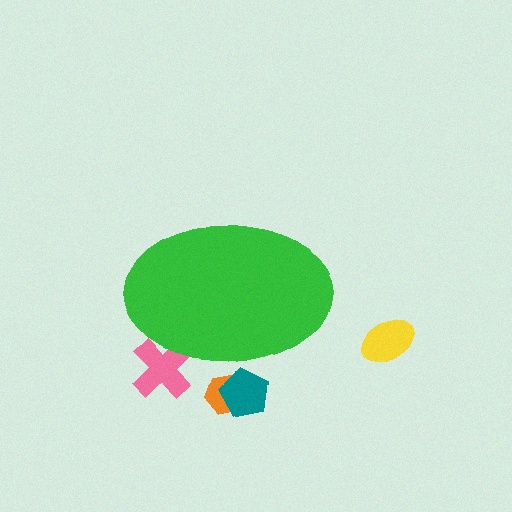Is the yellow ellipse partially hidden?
No, the yellow ellipse is fully visible.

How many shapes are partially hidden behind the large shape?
3 shapes are partially hidden.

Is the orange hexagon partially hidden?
Yes, the orange hexagon is partially hidden behind the green ellipse.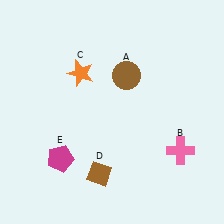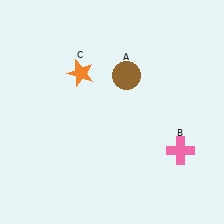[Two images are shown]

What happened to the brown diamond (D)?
The brown diamond (D) was removed in Image 2. It was in the bottom-left area of Image 1.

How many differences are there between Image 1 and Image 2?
There are 2 differences between the two images.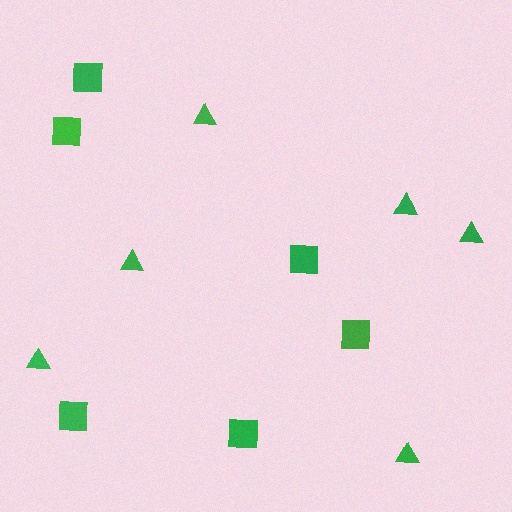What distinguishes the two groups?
There are 2 groups: one group of triangles (6) and one group of squares (6).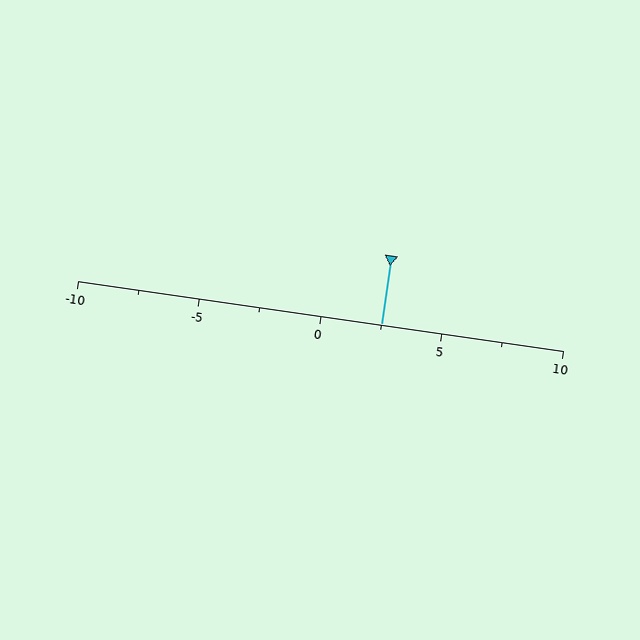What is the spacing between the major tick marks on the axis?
The major ticks are spaced 5 apart.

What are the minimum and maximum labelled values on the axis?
The axis runs from -10 to 10.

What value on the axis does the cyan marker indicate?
The marker indicates approximately 2.5.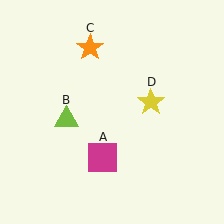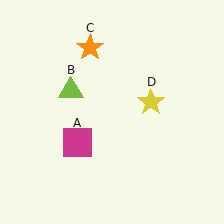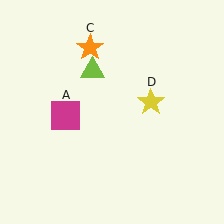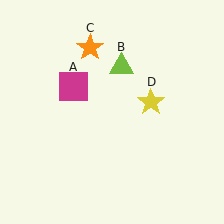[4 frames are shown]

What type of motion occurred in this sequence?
The magenta square (object A), lime triangle (object B) rotated clockwise around the center of the scene.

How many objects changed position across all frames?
2 objects changed position: magenta square (object A), lime triangle (object B).